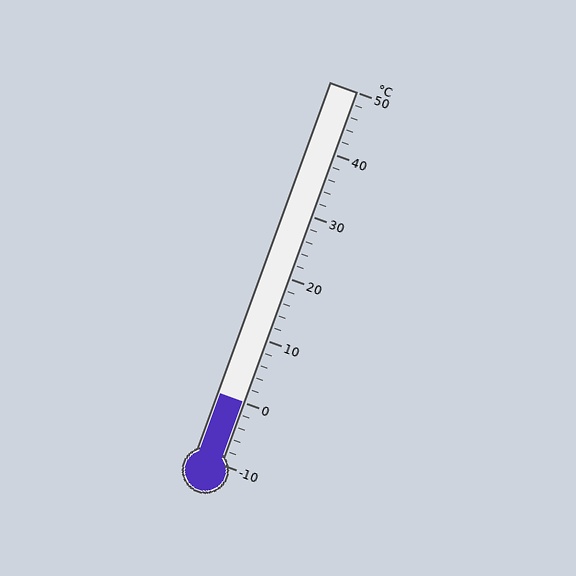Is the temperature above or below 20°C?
The temperature is below 20°C.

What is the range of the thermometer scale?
The thermometer scale ranges from -10°C to 50°C.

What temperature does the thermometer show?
The thermometer shows approximately 0°C.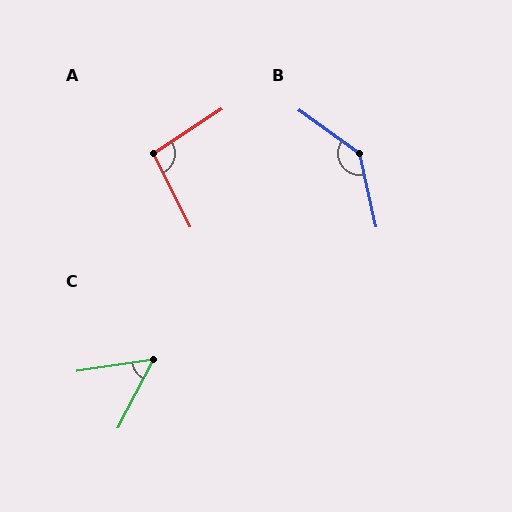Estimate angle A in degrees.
Approximately 96 degrees.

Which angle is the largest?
B, at approximately 138 degrees.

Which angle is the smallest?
C, at approximately 54 degrees.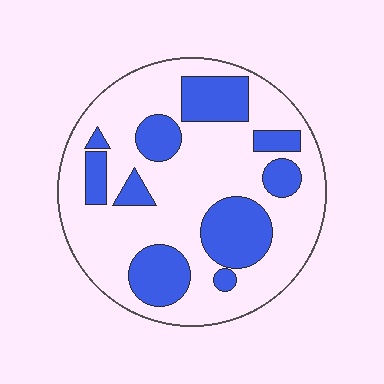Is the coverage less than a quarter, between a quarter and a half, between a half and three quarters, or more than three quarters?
Between a quarter and a half.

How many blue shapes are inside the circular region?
10.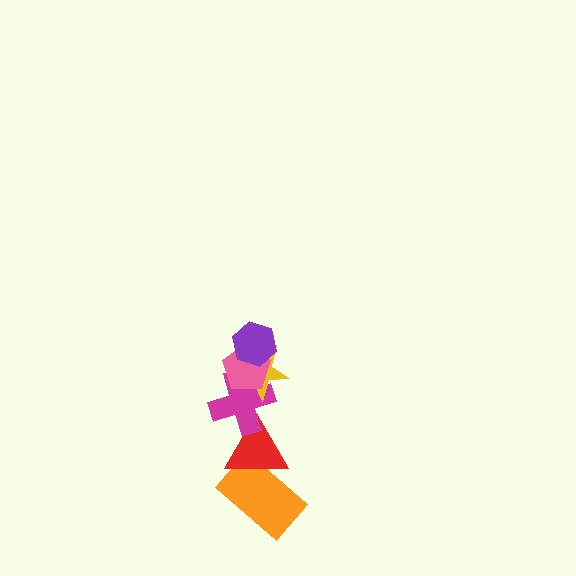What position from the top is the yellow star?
The yellow star is 3rd from the top.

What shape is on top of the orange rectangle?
The red triangle is on top of the orange rectangle.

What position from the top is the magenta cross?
The magenta cross is 4th from the top.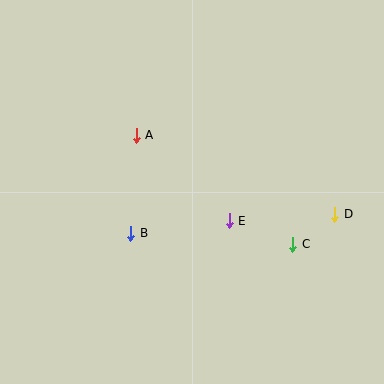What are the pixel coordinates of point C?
Point C is at (292, 244).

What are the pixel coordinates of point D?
Point D is at (335, 214).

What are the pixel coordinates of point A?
Point A is at (136, 135).